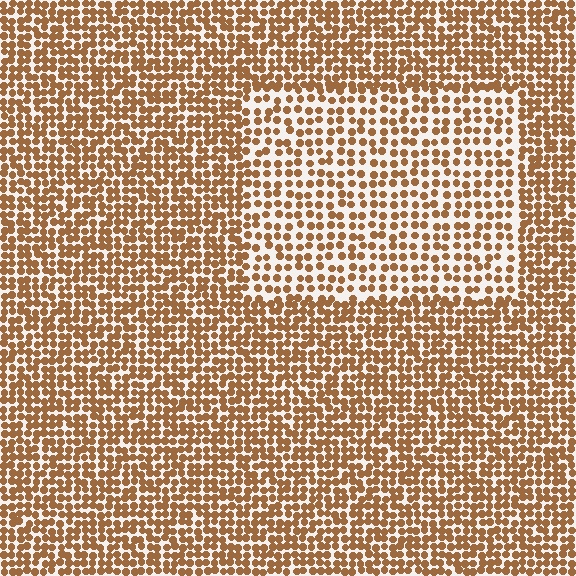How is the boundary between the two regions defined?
The boundary is defined by a change in element density (approximately 1.7x ratio). All elements are the same color, size, and shape.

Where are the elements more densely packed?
The elements are more densely packed outside the rectangle boundary.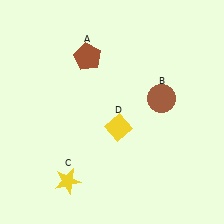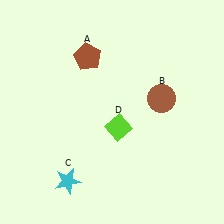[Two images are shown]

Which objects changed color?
C changed from yellow to cyan. D changed from yellow to lime.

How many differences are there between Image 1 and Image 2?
There are 2 differences between the two images.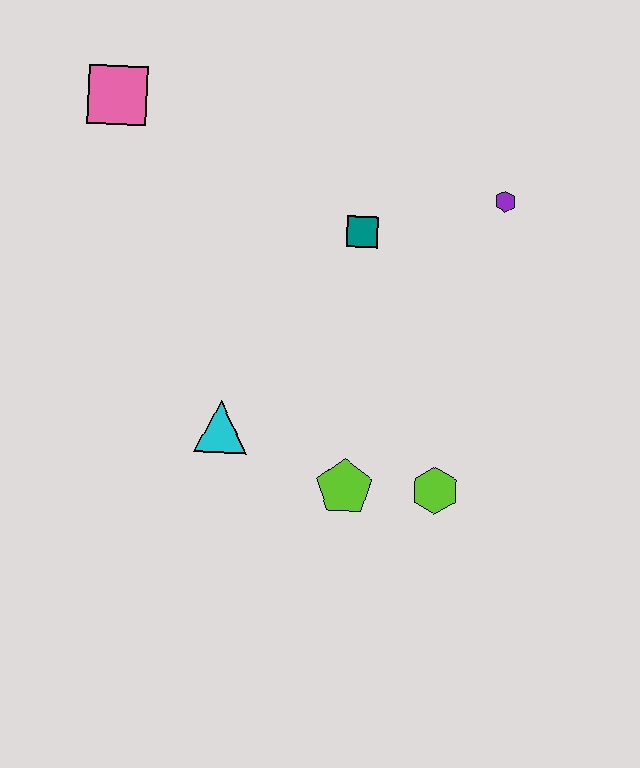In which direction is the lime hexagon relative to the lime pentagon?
The lime hexagon is to the right of the lime pentagon.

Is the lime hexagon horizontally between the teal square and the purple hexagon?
Yes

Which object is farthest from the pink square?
The lime hexagon is farthest from the pink square.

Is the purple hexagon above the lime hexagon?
Yes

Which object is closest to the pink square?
The teal square is closest to the pink square.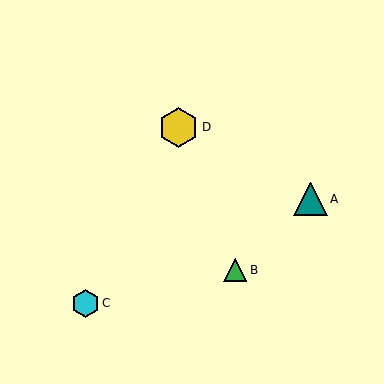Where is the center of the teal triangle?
The center of the teal triangle is at (310, 199).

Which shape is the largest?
The yellow hexagon (labeled D) is the largest.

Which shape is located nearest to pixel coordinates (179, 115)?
The yellow hexagon (labeled D) at (179, 127) is nearest to that location.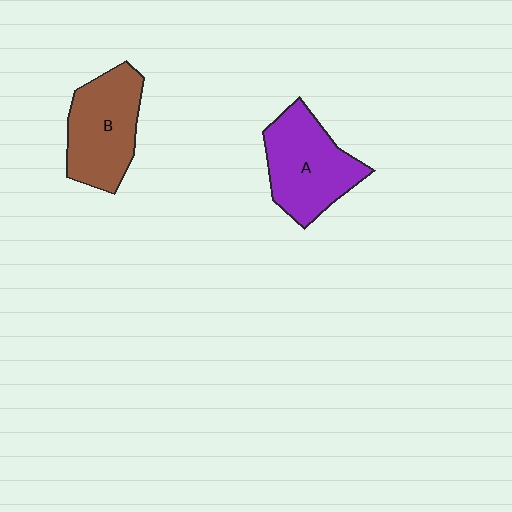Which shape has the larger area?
Shape A (purple).